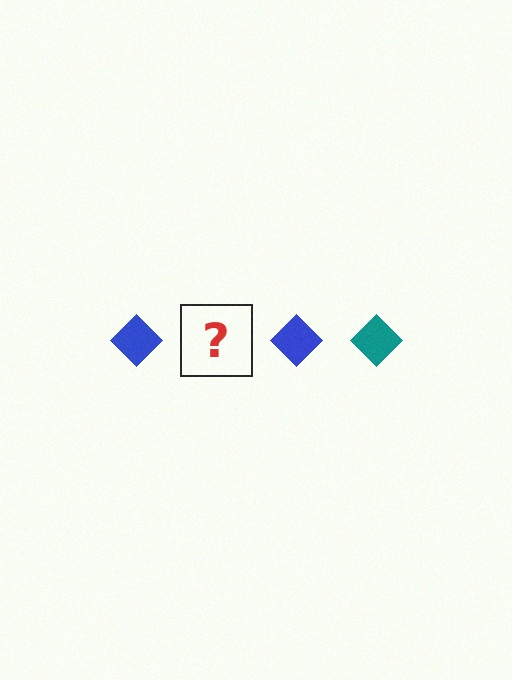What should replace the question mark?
The question mark should be replaced with a teal diamond.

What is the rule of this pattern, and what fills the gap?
The rule is that the pattern cycles through blue, teal diamonds. The gap should be filled with a teal diamond.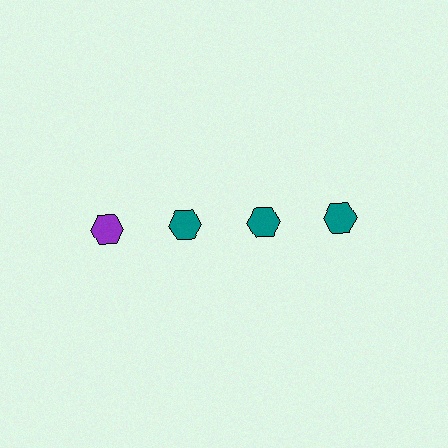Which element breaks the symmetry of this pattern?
The purple hexagon in the top row, leftmost column breaks the symmetry. All other shapes are teal hexagons.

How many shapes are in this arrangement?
There are 4 shapes arranged in a grid pattern.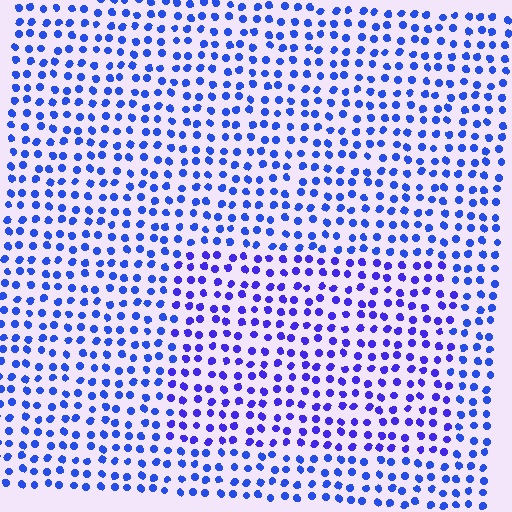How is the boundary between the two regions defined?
The boundary is defined purely by a slight shift in hue (about 21 degrees). Spacing, size, and orientation are identical on both sides.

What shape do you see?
I see a rectangle.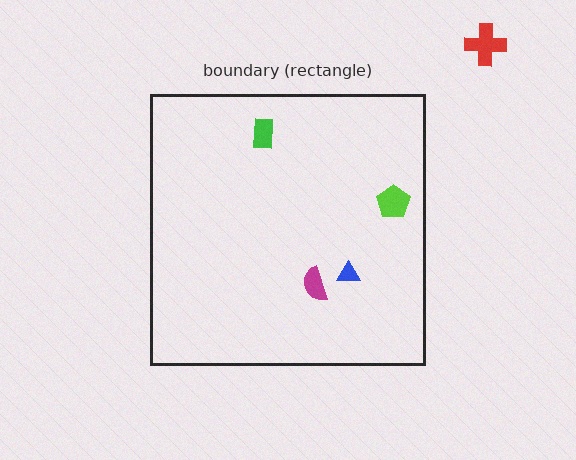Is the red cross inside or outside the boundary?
Outside.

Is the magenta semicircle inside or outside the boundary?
Inside.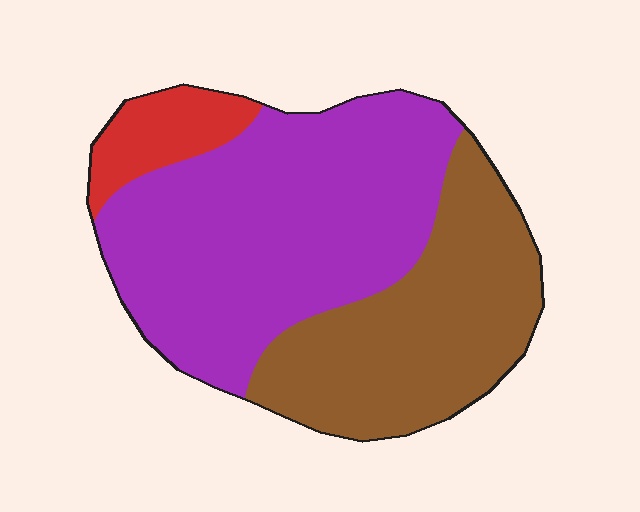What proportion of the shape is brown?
Brown takes up about three eighths (3/8) of the shape.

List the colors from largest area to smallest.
From largest to smallest: purple, brown, red.